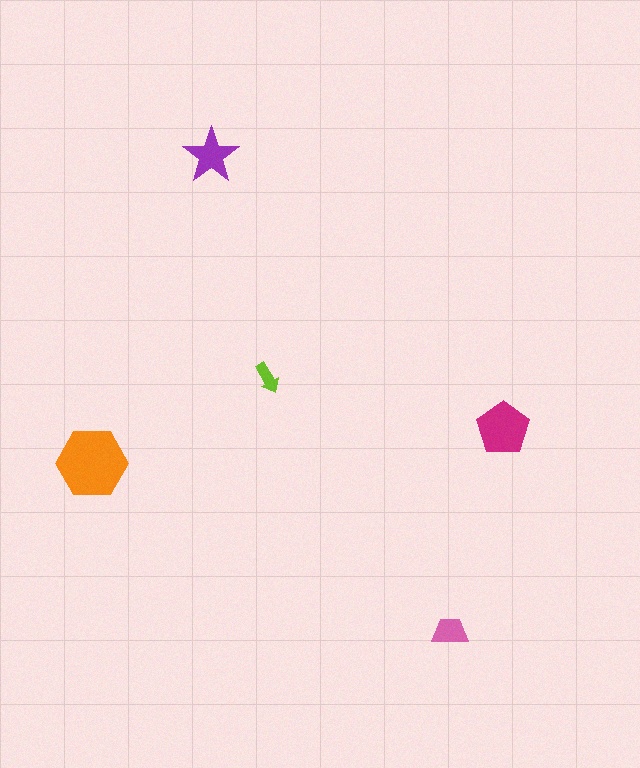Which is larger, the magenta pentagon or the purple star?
The magenta pentagon.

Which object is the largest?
The orange hexagon.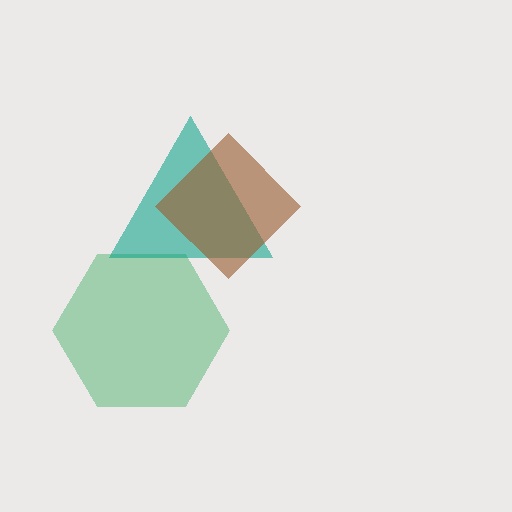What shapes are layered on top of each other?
The layered shapes are: a green hexagon, a teal triangle, a brown diamond.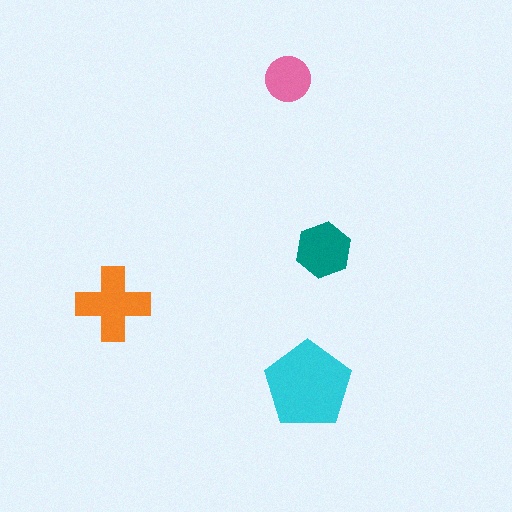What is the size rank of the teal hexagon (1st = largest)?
3rd.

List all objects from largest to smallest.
The cyan pentagon, the orange cross, the teal hexagon, the pink circle.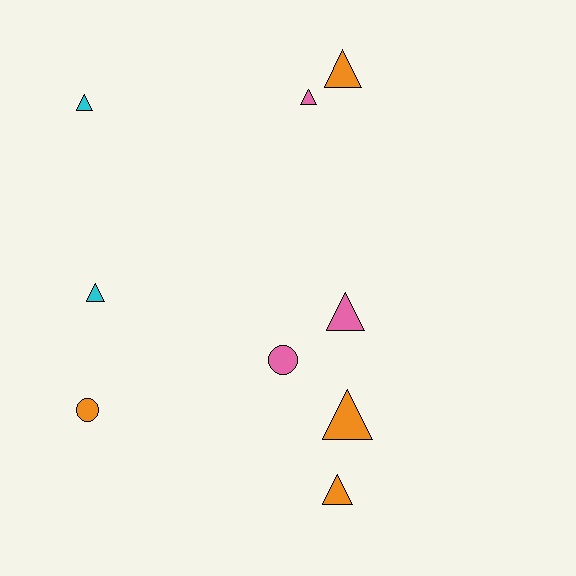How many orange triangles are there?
There are 3 orange triangles.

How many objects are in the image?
There are 9 objects.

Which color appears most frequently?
Orange, with 4 objects.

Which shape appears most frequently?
Triangle, with 7 objects.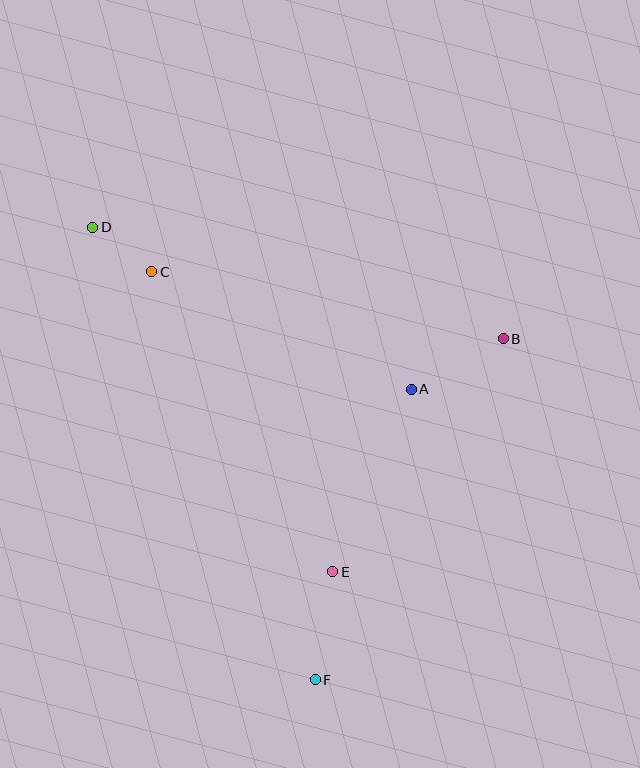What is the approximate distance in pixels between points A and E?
The distance between A and E is approximately 198 pixels.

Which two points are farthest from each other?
Points D and F are farthest from each other.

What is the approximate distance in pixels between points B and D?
The distance between B and D is approximately 426 pixels.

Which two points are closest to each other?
Points C and D are closest to each other.